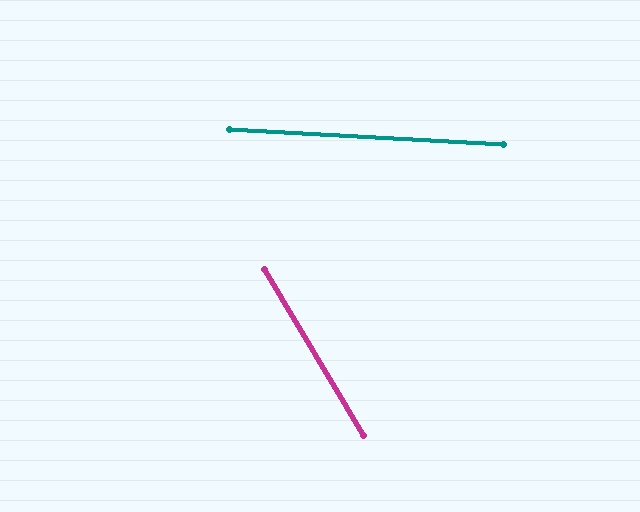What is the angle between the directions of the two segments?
Approximately 56 degrees.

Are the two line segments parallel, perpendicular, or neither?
Neither parallel nor perpendicular — they differ by about 56°.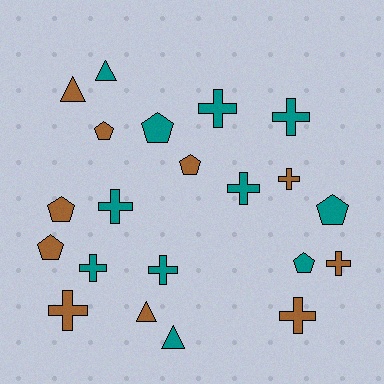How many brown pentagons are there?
There are 4 brown pentagons.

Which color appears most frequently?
Teal, with 11 objects.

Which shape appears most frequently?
Cross, with 10 objects.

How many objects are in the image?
There are 21 objects.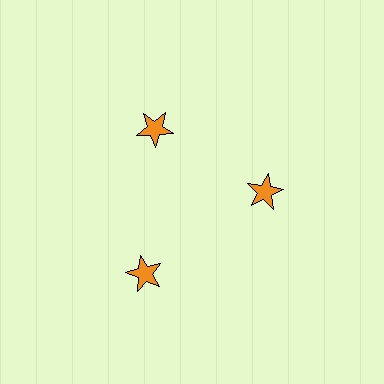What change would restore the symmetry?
The symmetry would be restored by moving it inward, back onto the ring so that all 3 stars sit at equal angles and equal distance from the center.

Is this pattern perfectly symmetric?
No. The 3 orange stars are arranged in a ring, but one element near the 7 o'clock position is pushed outward from the center, breaking the 3-fold rotational symmetry.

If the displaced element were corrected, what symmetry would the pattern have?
It would have 3-fold rotational symmetry — the pattern would map onto itself every 120 degrees.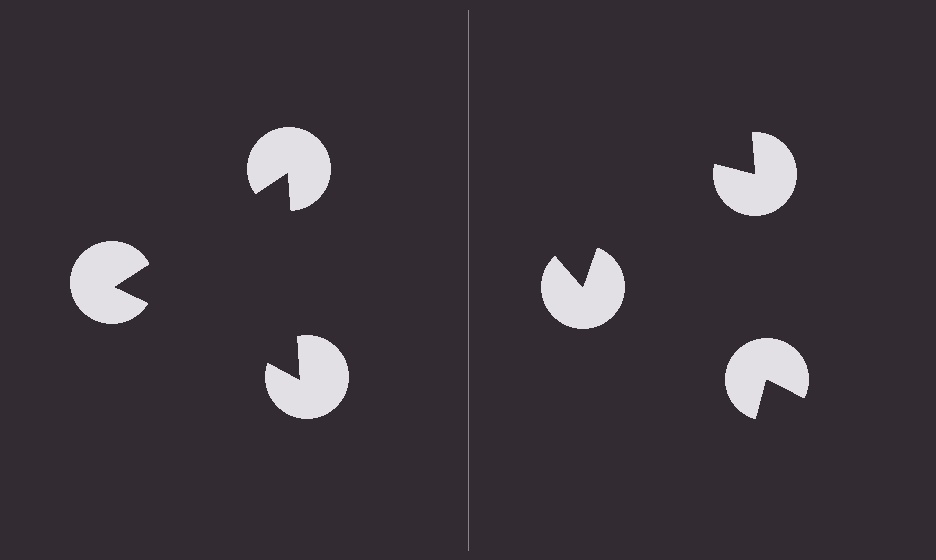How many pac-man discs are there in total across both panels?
6 — 3 on each side.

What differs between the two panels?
The pac-man discs are positioned identically on both sides; only the wedge orientations differ. On the left they align to a triangle; on the right they are misaligned.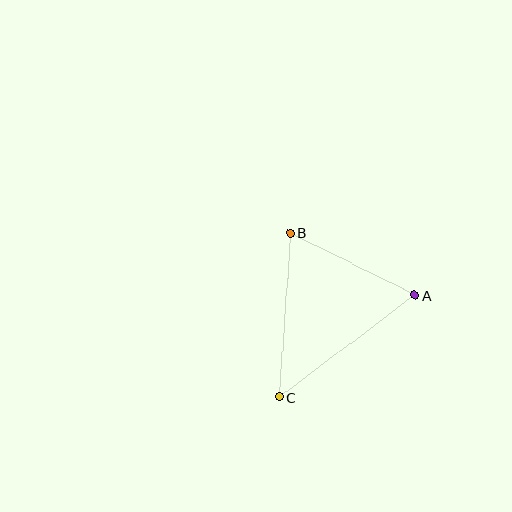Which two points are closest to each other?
Points A and B are closest to each other.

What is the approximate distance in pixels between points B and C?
The distance between B and C is approximately 165 pixels.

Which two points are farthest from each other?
Points A and C are farthest from each other.